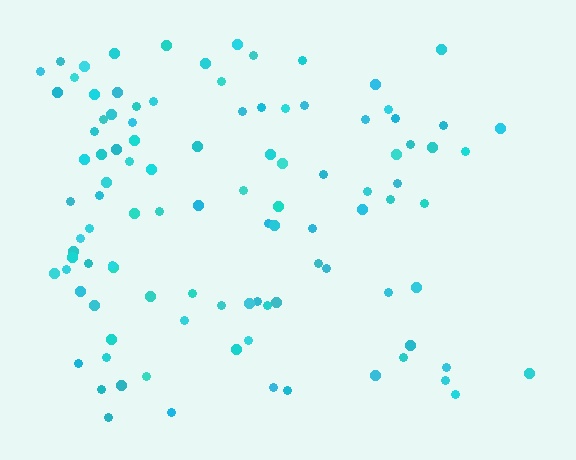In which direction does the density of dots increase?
From right to left, with the left side densest.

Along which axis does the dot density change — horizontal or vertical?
Horizontal.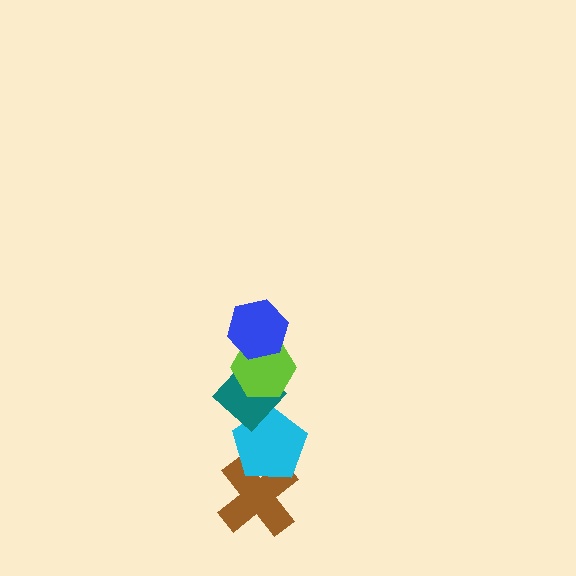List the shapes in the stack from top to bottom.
From top to bottom: the blue hexagon, the lime hexagon, the teal diamond, the cyan pentagon, the brown cross.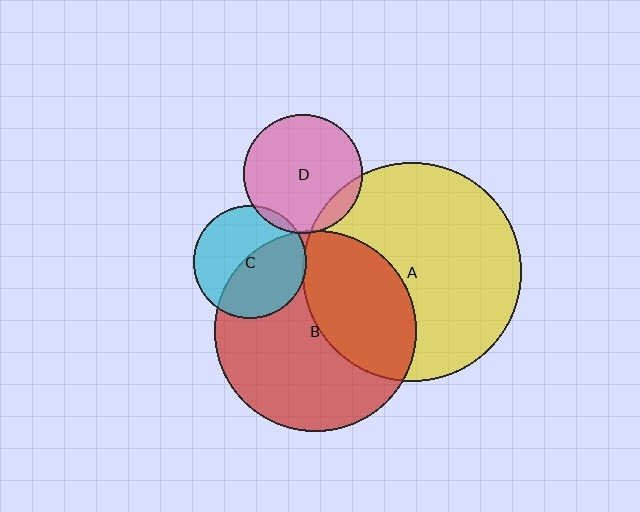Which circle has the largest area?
Circle A (yellow).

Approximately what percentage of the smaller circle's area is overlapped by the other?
Approximately 50%.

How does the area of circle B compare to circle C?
Approximately 3.2 times.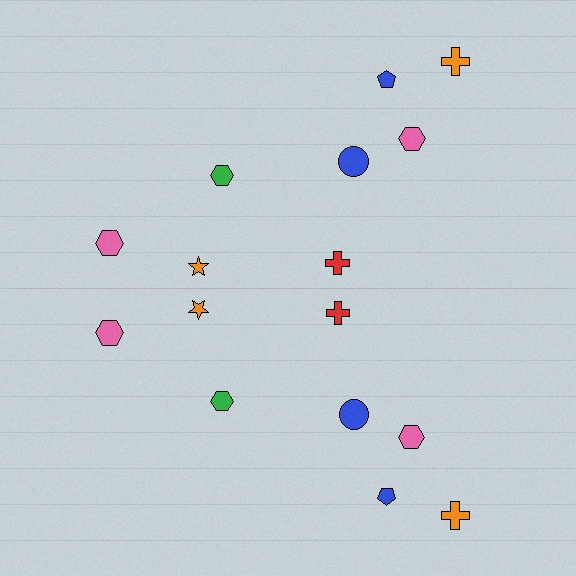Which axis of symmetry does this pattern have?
The pattern has a horizontal axis of symmetry running through the center of the image.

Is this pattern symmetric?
Yes, this pattern has bilateral (reflection) symmetry.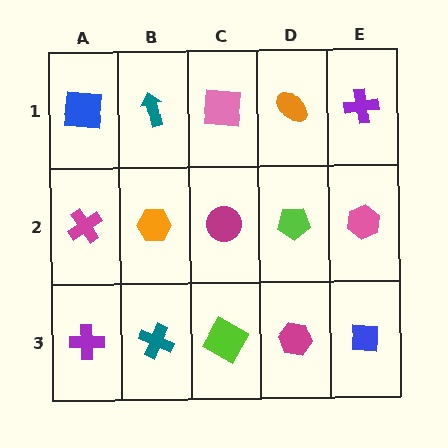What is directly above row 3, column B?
An orange hexagon.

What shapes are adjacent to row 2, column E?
A purple cross (row 1, column E), a blue square (row 3, column E), a lime pentagon (row 2, column D).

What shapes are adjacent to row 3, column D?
A lime pentagon (row 2, column D), a lime square (row 3, column C), a blue square (row 3, column E).